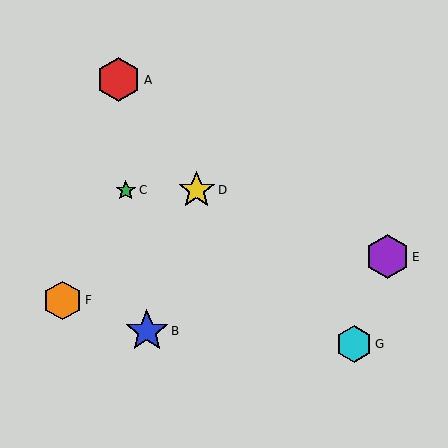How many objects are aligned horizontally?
2 objects (C, D) are aligned horizontally.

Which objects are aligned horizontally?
Objects C, D are aligned horizontally.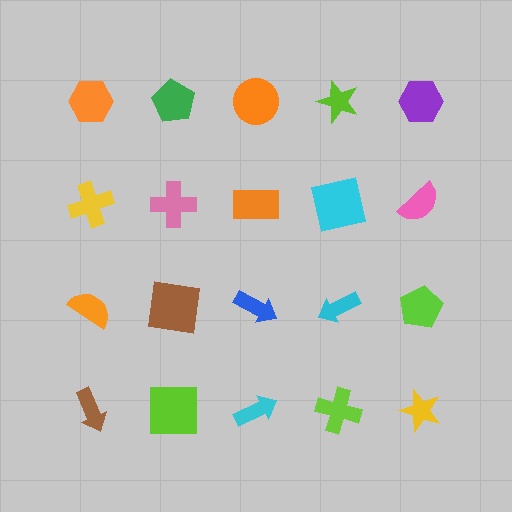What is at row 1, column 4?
A lime star.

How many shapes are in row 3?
5 shapes.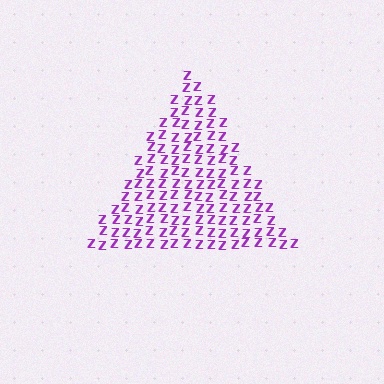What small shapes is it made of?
It is made of small letter Z's.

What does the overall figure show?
The overall figure shows a triangle.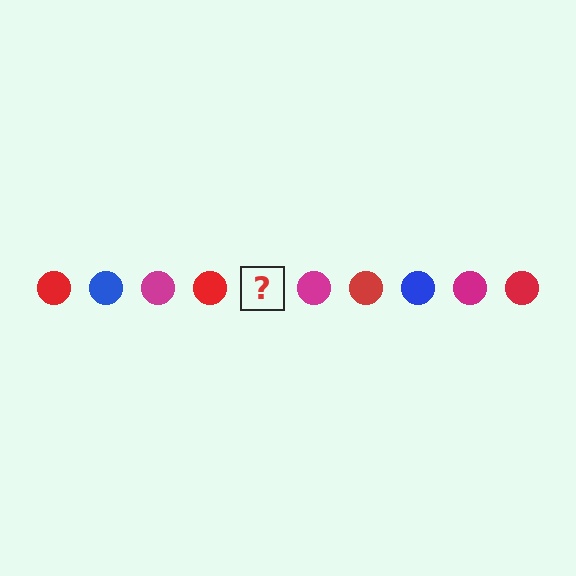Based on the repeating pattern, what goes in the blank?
The blank should be a blue circle.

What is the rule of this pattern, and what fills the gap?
The rule is that the pattern cycles through red, blue, magenta circles. The gap should be filled with a blue circle.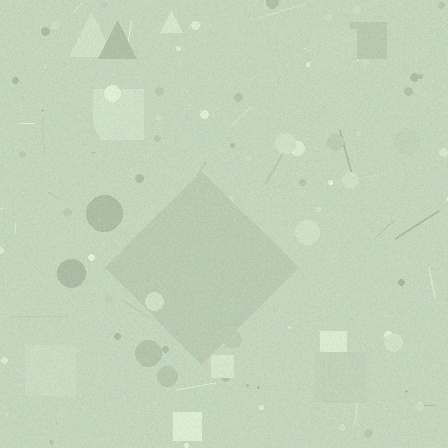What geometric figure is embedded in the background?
A diamond is embedded in the background.